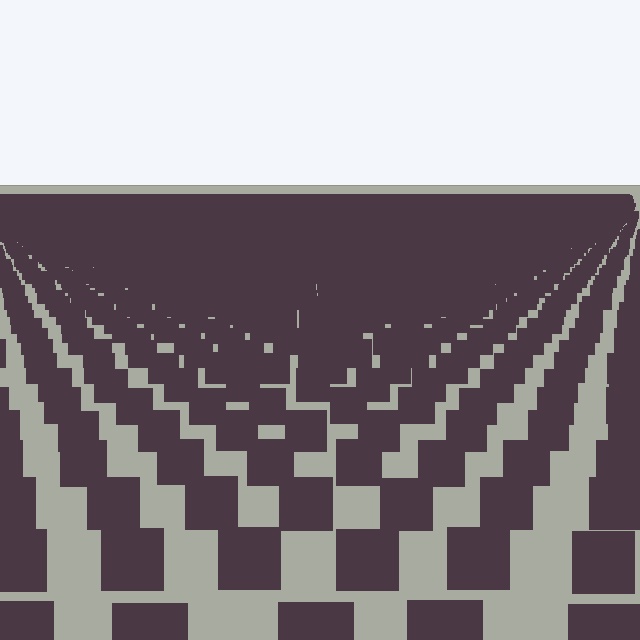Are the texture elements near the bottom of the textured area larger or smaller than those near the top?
Larger. Near the bottom, elements are closer to the viewer and appear at a bigger on-screen size.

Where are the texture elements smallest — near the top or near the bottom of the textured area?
Near the top.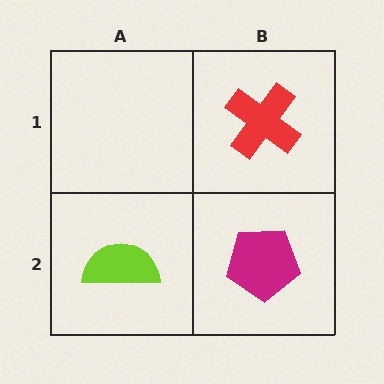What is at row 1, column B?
A red cross.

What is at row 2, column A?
A lime semicircle.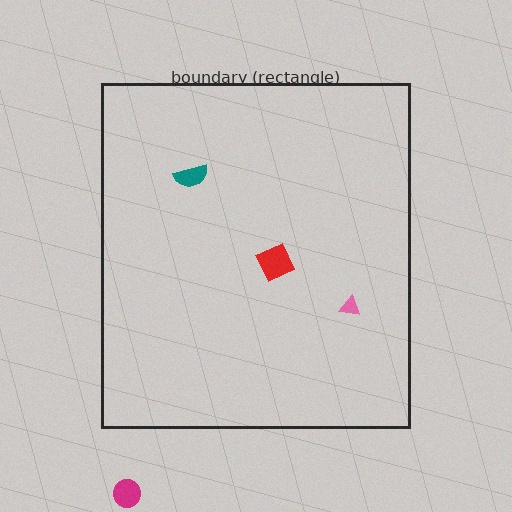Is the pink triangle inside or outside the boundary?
Inside.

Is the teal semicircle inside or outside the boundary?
Inside.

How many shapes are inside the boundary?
3 inside, 1 outside.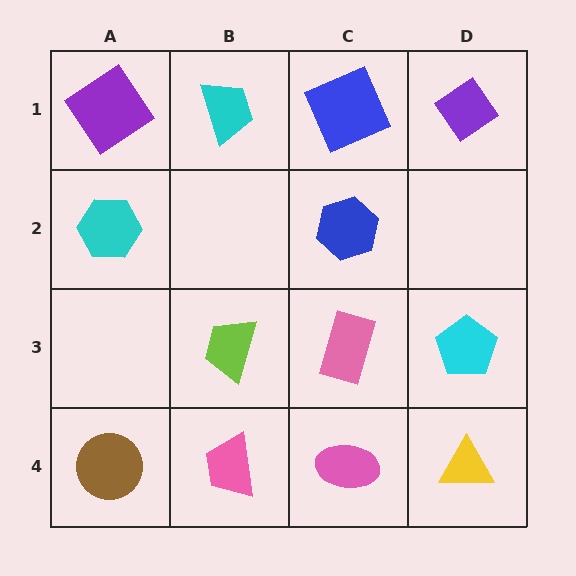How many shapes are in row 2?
2 shapes.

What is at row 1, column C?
A blue square.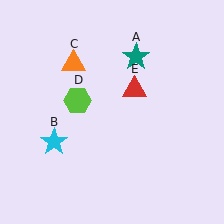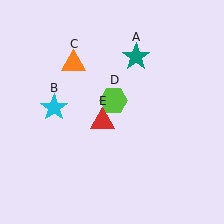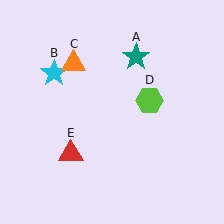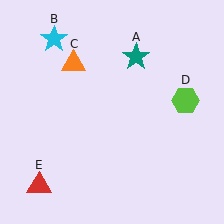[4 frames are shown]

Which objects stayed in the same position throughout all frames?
Teal star (object A) and orange triangle (object C) remained stationary.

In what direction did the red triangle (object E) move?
The red triangle (object E) moved down and to the left.